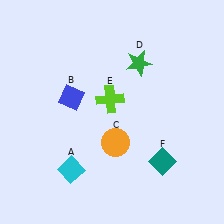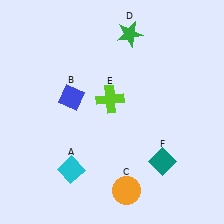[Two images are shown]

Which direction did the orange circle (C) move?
The orange circle (C) moved down.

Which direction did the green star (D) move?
The green star (D) moved up.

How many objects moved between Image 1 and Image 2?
2 objects moved between the two images.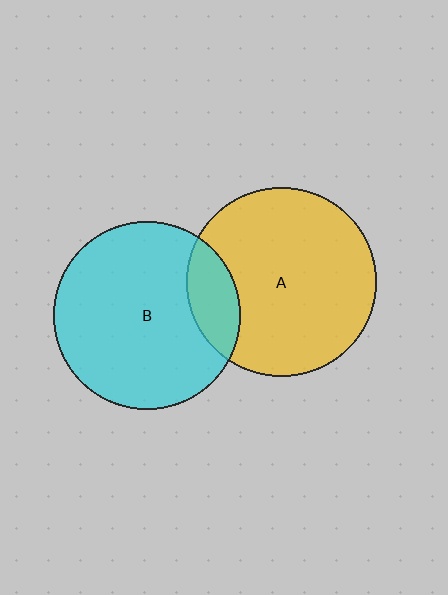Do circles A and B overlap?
Yes.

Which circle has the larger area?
Circle A (yellow).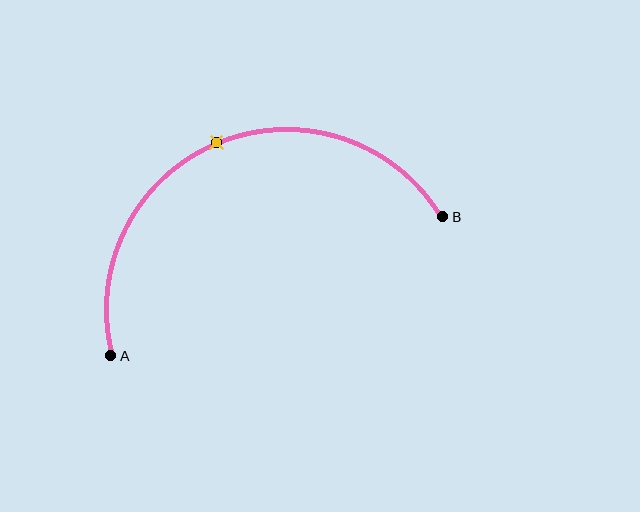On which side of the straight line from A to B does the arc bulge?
The arc bulges above the straight line connecting A and B.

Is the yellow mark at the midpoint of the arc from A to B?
Yes. The yellow mark lies on the arc at equal arc-length from both A and B — it is the arc midpoint.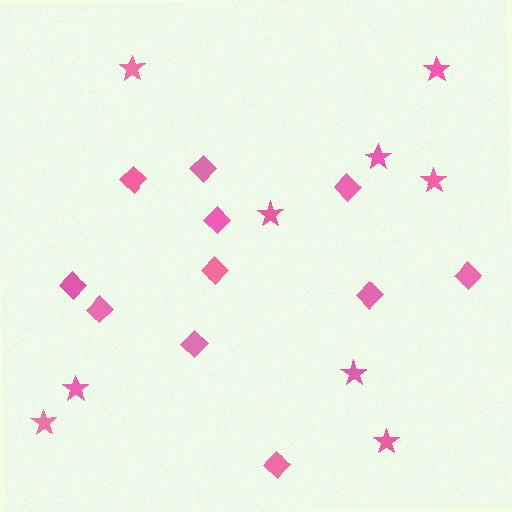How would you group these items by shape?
There are 2 groups: one group of stars (9) and one group of diamonds (11).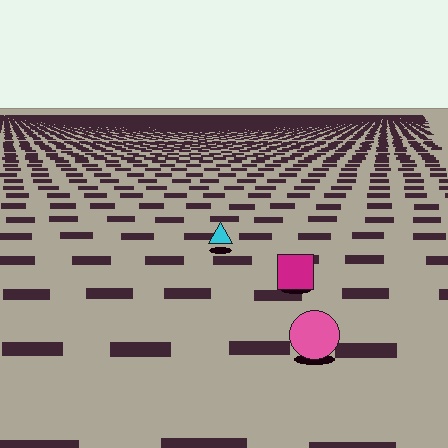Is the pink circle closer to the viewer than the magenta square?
Yes. The pink circle is closer — you can tell from the texture gradient: the ground texture is coarser near it.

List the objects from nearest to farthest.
From nearest to farthest: the pink circle, the magenta square, the cyan triangle.